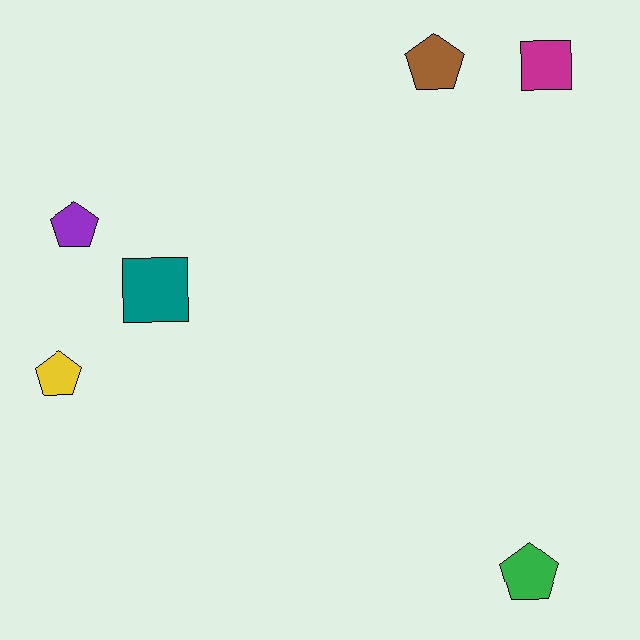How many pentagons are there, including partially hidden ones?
There are 4 pentagons.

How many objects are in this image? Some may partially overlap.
There are 6 objects.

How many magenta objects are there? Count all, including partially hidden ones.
There is 1 magenta object.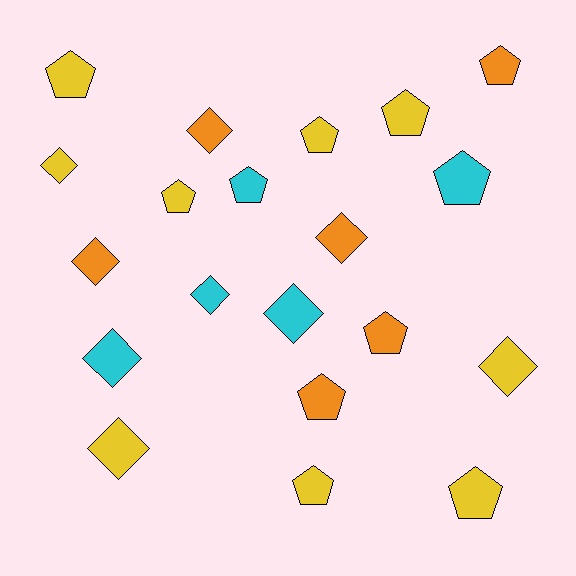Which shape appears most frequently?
Pentagon, with 11 objects.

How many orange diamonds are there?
There are 3 orange diamonds.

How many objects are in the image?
There are 20 objects.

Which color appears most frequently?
Yellow, with 9 objects.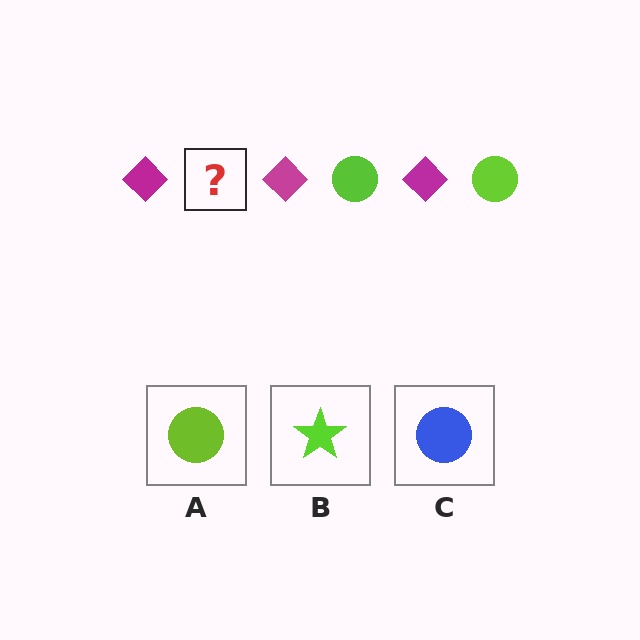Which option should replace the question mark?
Option A.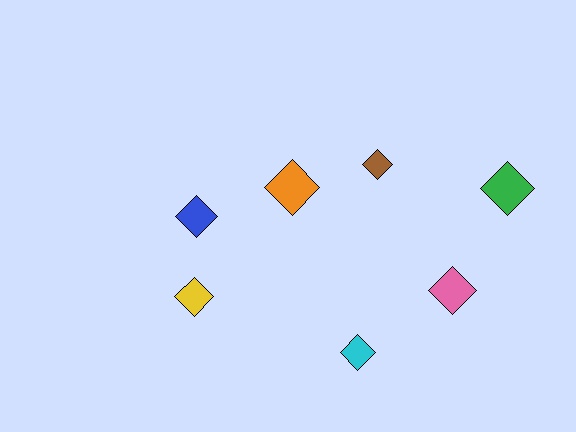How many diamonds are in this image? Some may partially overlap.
There are 7 diamonds.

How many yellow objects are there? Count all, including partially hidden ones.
There is 1 yellow object.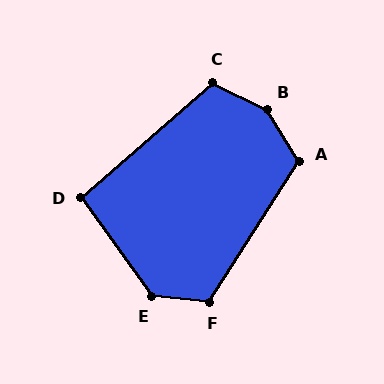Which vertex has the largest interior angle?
B, at approximately 148 degrees.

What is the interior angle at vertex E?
Approximately 132 degrees (obtuse).